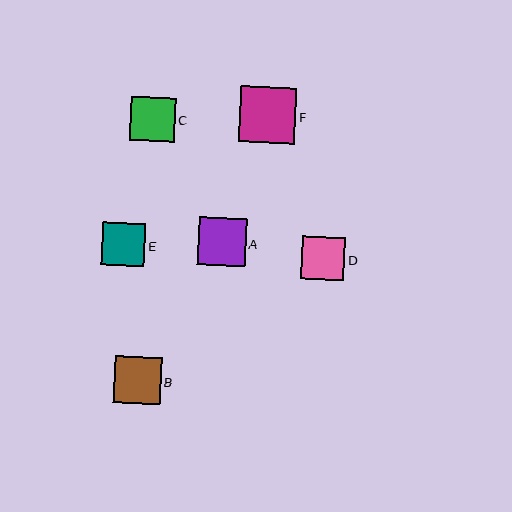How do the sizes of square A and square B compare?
Square A and square B are approximately the same size.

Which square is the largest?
Square F is the largest with a size of approximately 56 pixels.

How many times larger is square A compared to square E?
Square A is approximately 1.1 times the size of square E.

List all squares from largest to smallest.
From largest to smallest: F, A, B, C, D, E.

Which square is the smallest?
Square E is the smallest with a size of approximately 43 pixels.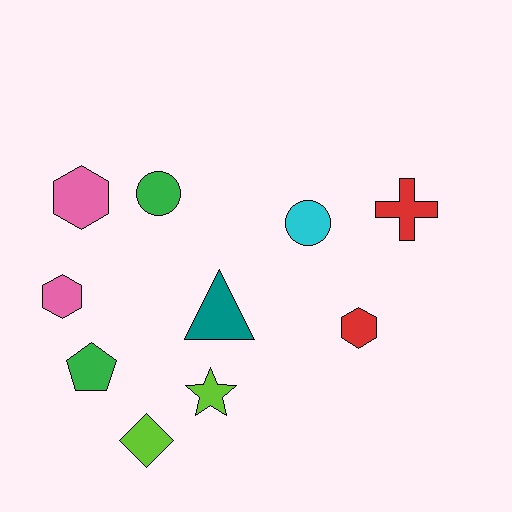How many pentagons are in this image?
There is 1 pentagon.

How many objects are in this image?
There are 10 objects.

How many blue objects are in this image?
There are no blue objects.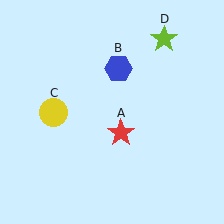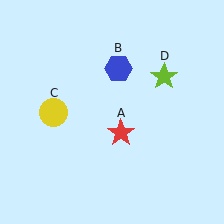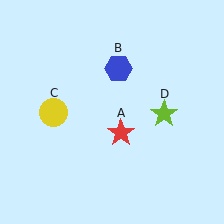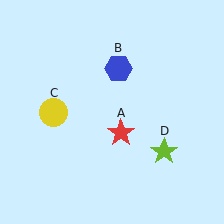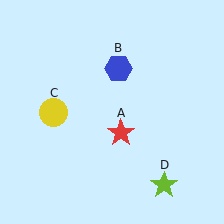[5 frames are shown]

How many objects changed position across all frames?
1 object changed position: lime star (object D).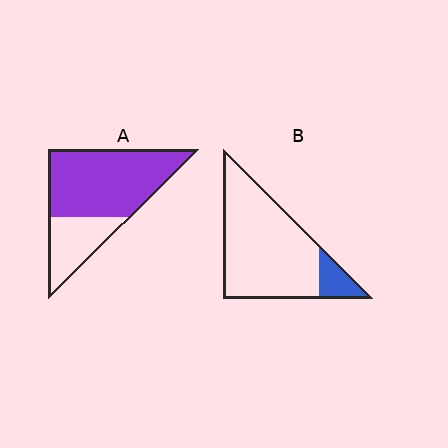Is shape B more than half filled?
No.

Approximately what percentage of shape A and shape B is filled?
A is approximately 70% and B is approximately 15%.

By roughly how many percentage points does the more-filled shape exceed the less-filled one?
By roughly 55 percentage points (A over B).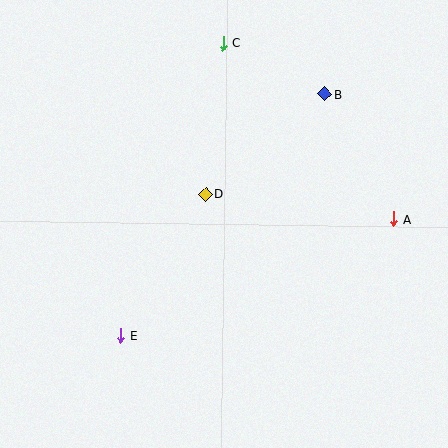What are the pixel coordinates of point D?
Point D is at (206, 194).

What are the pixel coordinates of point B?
Point B is at (324, 94).